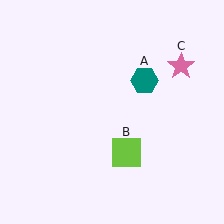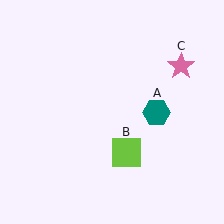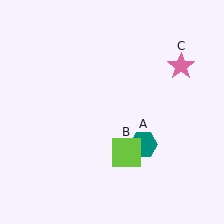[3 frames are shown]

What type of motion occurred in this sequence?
The teal hexagon (object A) rotated clockwise around the center of the scene.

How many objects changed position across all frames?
1 object changed position: teal hexagon (object A).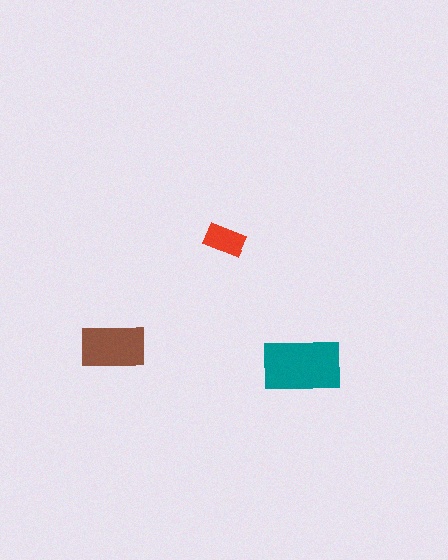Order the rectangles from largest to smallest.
the teal one, the brown one, the red one.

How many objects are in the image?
There are 3 objects in the image.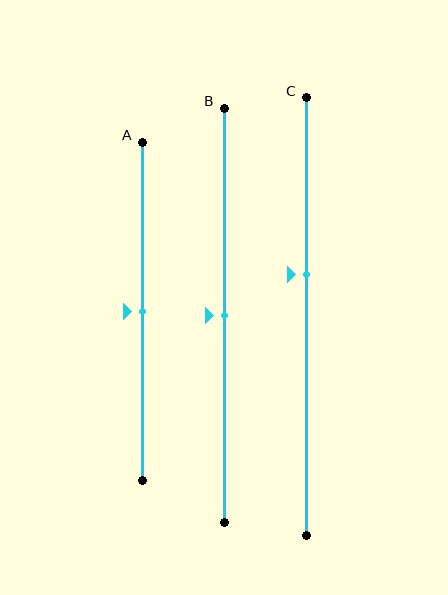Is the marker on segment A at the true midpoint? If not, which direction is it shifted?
Yes, the marker on segment A is at the true midpoint.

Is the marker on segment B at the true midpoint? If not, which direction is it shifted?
Yes, the marker on segment B is at the true midpoint.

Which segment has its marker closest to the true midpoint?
Segment A has its marker closest to the true midpoint.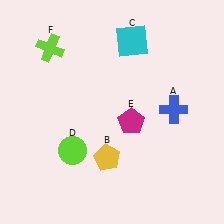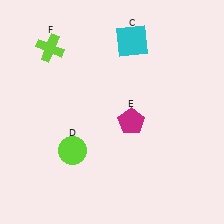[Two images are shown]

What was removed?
The blue cross (A), the yellow pentagon (B) were removed in Image 2.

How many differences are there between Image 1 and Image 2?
There are 2 differences between the two images.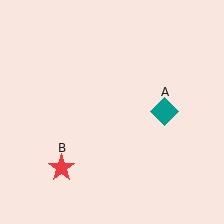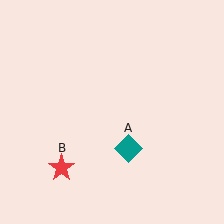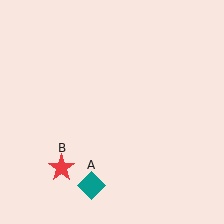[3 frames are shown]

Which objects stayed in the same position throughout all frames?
Red star (object B) remained stationary.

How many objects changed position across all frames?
1 object changed position: teal diamond (object A).